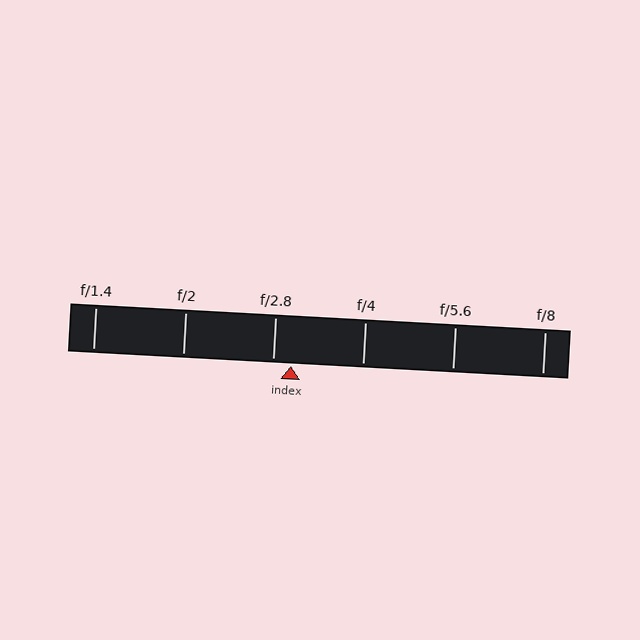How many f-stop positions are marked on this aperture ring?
There are 6 f-stop positions marked.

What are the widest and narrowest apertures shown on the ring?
The widest aperture shown is f/1.4 and the narrowest is f/8.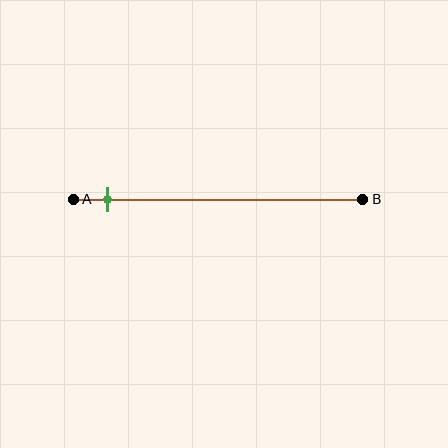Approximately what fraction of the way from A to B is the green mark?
The green mark is approximately 10% of the way from A to B.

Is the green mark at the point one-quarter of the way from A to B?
No, the mark is at about 10% from A, not at the 25% one-quarter point.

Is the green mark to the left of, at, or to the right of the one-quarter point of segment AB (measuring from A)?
The green mark is to the left of the one-quarter point of segment AB.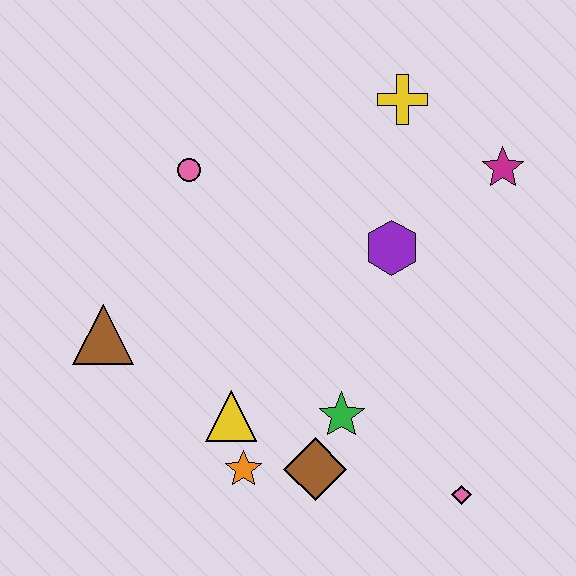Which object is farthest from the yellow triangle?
The magenta star is farthest from the yellow triangle.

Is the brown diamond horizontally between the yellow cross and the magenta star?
No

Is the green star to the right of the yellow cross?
No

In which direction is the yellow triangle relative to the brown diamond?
The yellow triangle is to the left of the brown diamond.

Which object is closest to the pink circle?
The brown triangle is closest to the pink circle.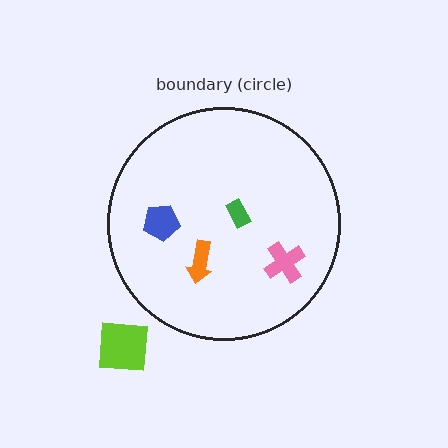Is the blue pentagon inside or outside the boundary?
Inside.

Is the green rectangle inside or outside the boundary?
Inside.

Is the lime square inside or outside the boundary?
Outside.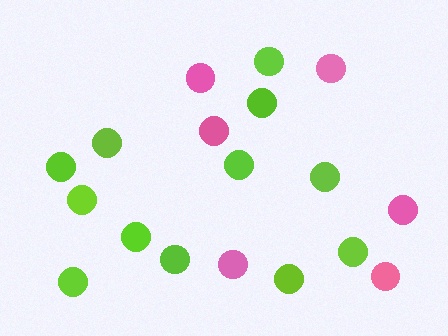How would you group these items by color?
There are 2 groups: one group of pink circles (6) and one group of lime circles (12).